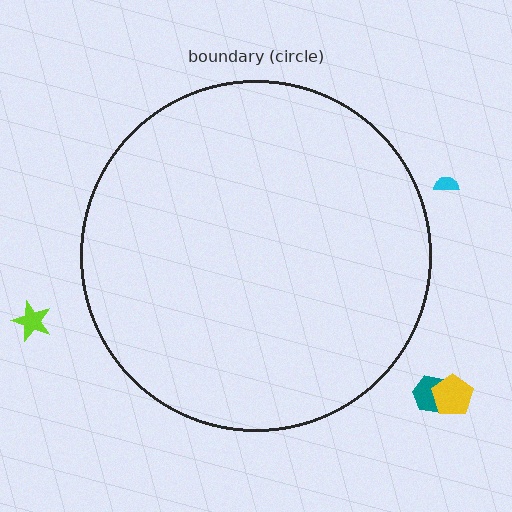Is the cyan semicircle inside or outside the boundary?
Outside.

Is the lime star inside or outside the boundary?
Outside.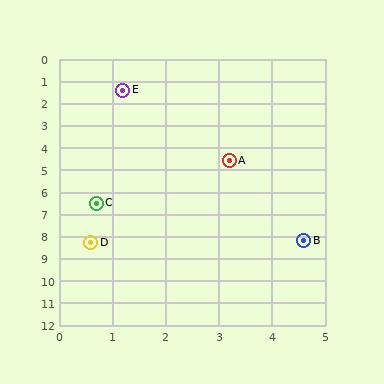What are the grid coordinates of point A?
Point A is at approximately (3.2, 4.6).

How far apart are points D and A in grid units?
Points D and A are about 4.5 grid units apart.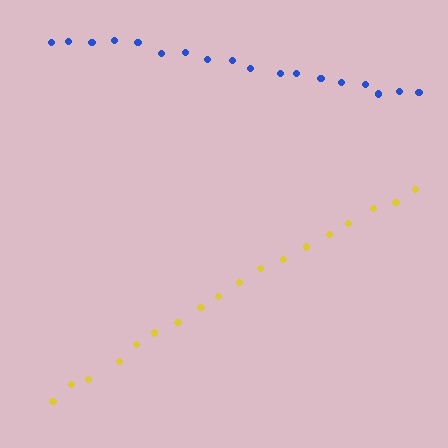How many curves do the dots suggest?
There are 2 distinct paths.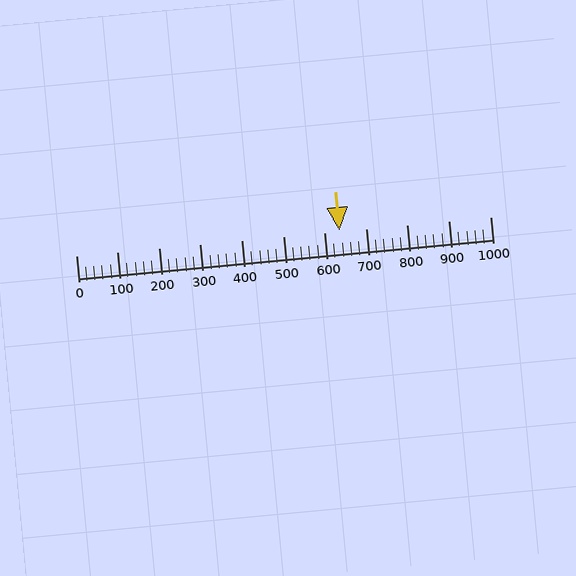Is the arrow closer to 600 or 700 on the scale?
The arrow is closer to 600.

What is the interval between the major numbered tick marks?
The major tick marks are spaced 100 units apart.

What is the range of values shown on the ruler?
The ruler shows values from 0 to 1000.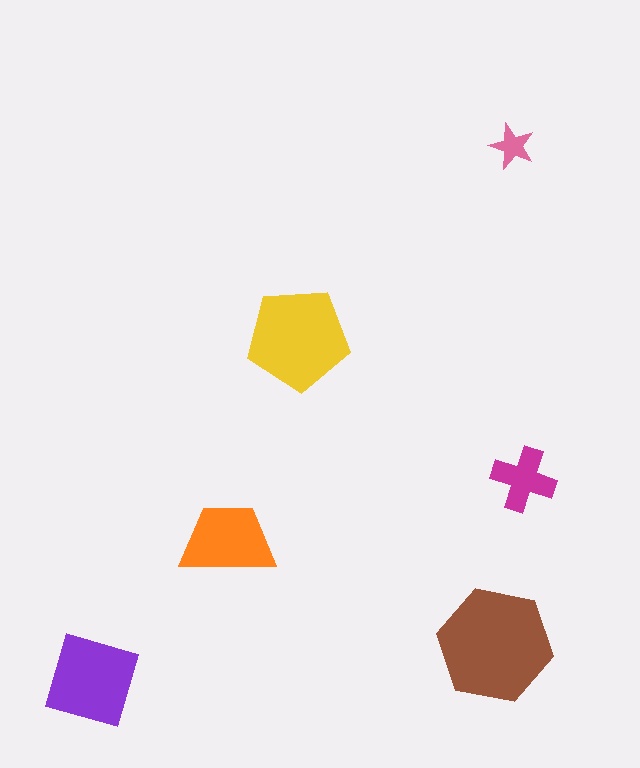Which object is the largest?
The brown hexagon.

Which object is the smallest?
The pink star.